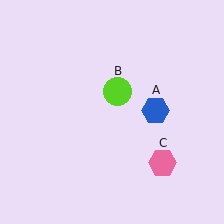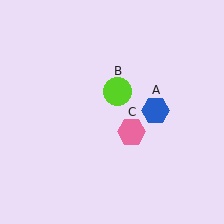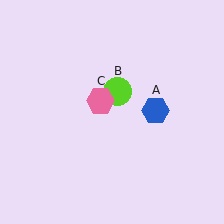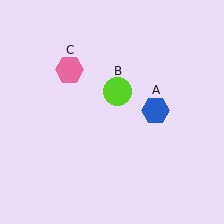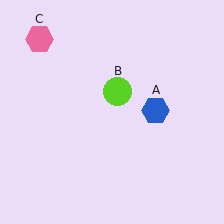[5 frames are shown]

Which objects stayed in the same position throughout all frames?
Blue hexagon (object A) and lime circle (object B) remained stationary.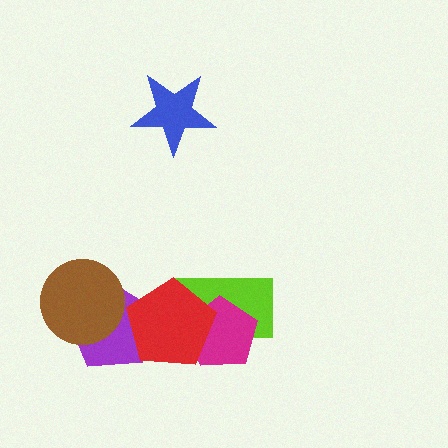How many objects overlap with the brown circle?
1 object overlaps with the brown circle.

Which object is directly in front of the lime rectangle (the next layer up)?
The magenta pentagon is directly in front of the lime rectangle.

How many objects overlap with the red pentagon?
3 objects overlap with the red pentagon.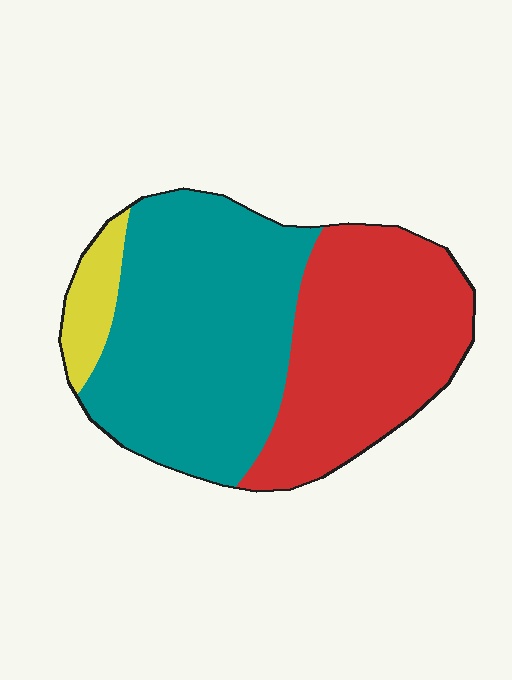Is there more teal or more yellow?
Teal.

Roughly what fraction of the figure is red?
Red takes up about two fifths (2/5) of the figure.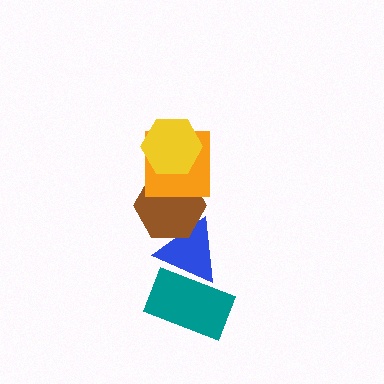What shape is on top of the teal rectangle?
The blue triangle is on top of the teal rectangle.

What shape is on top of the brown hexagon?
The orange square is on top of the brown hexagon.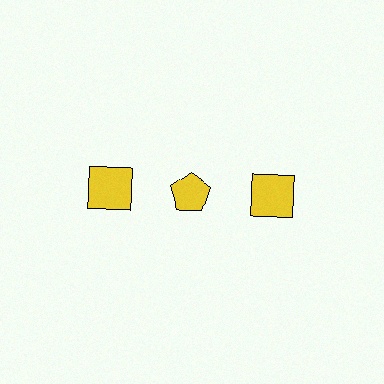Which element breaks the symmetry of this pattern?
The yellow pentagon in the top row, second from left column breaks the symmetry. All other shapes are yellow squares.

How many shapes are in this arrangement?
There are 3 shapes arranged in a grid pattern.